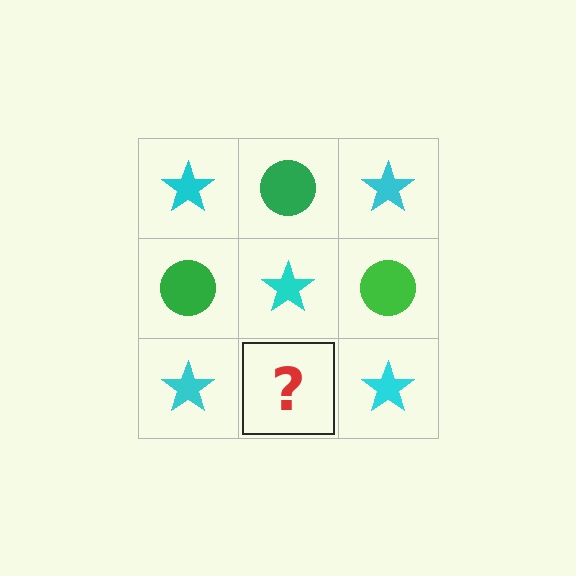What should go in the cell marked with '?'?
The missing cell should contain a green circle.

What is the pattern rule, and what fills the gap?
The rule is that it alternates cyan star and green circle in a checkerboard pattern. The gap should be filled with a green circle.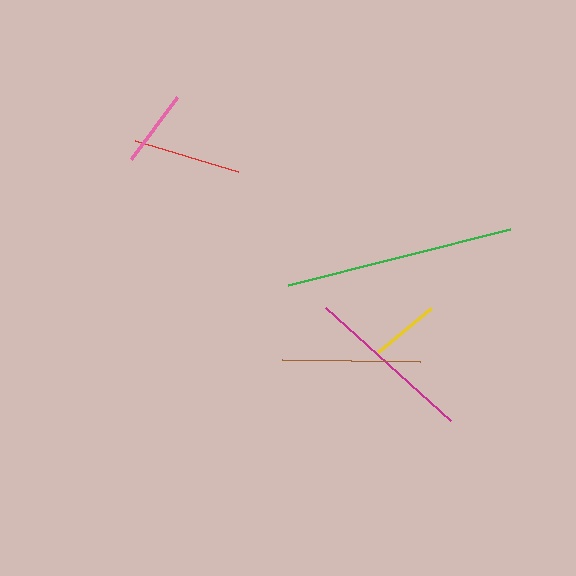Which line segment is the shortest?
The yellow line is the shortest at approximately 69 pixels.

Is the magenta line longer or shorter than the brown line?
The magenta line is longer than the brown line.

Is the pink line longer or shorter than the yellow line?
The pink line is longer than the yellow line.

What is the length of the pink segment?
The pink segment is approximately 77 pixels long.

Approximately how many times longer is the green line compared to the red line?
The green line is approximately 2.1 times the length of the red line.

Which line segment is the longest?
The green line is the longest at approximately 229 pixels.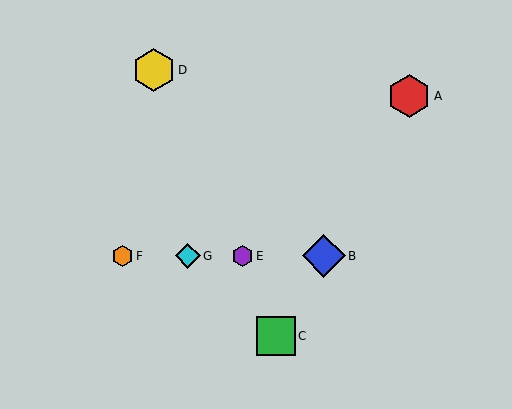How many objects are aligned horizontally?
4 objects (B, E, F, G) are aligned horizontally.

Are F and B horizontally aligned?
Yes, both are at y≈256.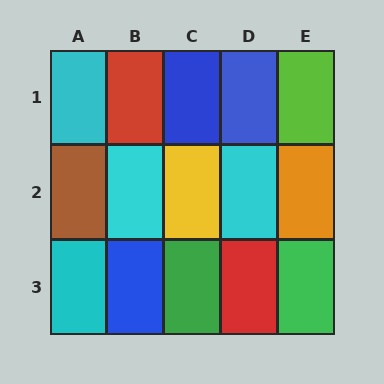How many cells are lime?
1 cell is lime.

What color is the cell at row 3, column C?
Green.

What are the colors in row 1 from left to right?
Cyan, red, blue, blue, lime.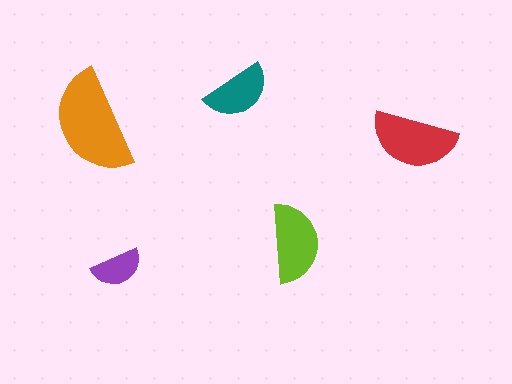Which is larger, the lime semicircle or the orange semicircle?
The orange one.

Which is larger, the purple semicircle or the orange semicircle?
The orange one.